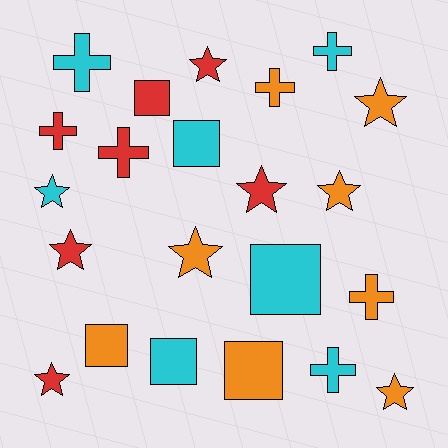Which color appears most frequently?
Orange, with 8 objects.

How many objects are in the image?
There are 22 objects.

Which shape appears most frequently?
Star, with 9 objects.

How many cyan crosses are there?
There are 3 cyan crosses.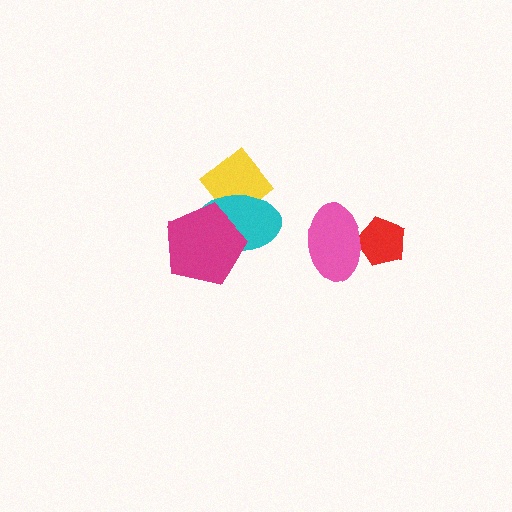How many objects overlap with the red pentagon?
1 object overlaps with the red pentagon.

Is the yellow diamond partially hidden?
Yes, it is partially covered by another shape.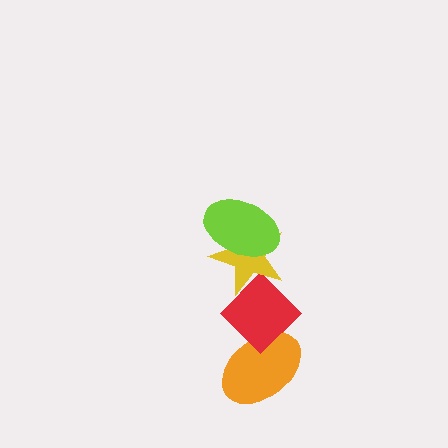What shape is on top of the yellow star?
The lime ellipse is on top of the yellow star.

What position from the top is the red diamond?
The red diamond is 3rd from the top.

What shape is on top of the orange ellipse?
The red diamond is on top of the orange ellipse.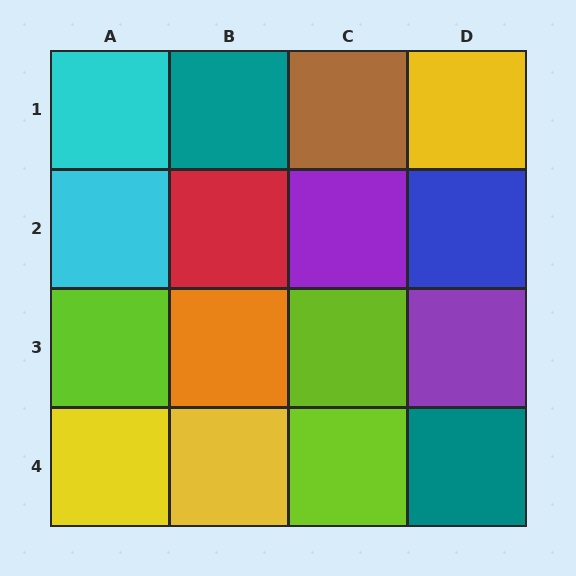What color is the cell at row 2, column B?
Red.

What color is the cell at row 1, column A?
Cyan.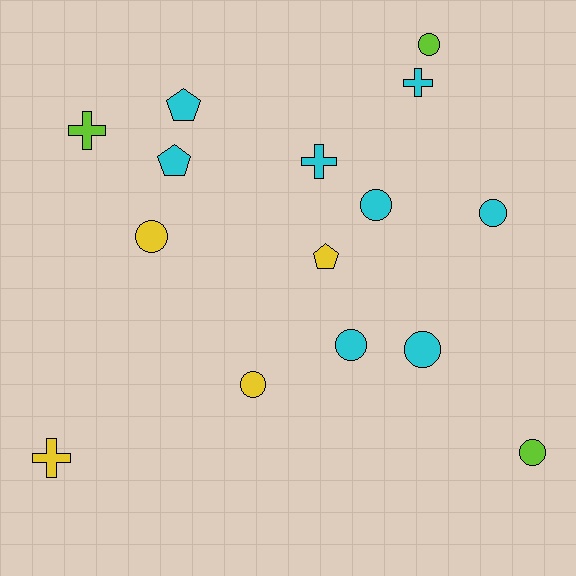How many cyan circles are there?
There are 4 cyan circles.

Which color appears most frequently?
Cyan, with 8 objects.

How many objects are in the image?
There are 15 objects.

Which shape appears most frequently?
Circle, with 8 objects.